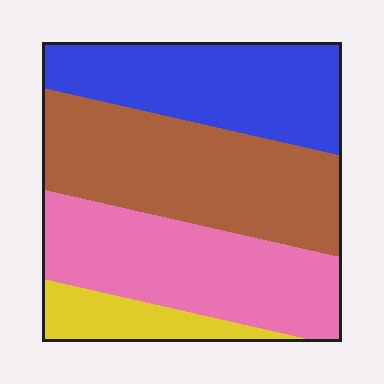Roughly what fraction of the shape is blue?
Blue takes up between a sixth and a third of the shape.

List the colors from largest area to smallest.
From largest to smallest: brown, pink, blue, yellow.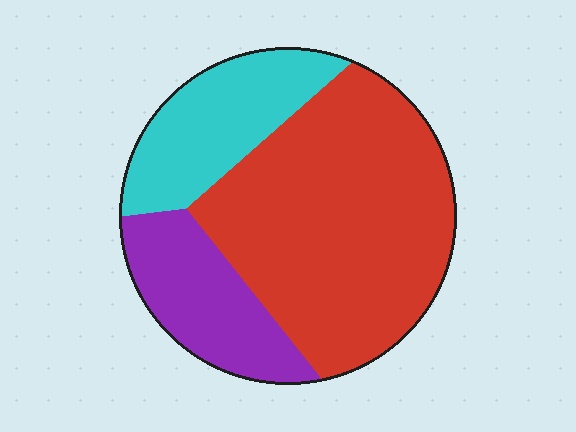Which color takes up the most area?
Red, at roughly 60%.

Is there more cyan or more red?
Red.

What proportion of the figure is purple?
Purple takes up about one fifth (1/5) of the figure.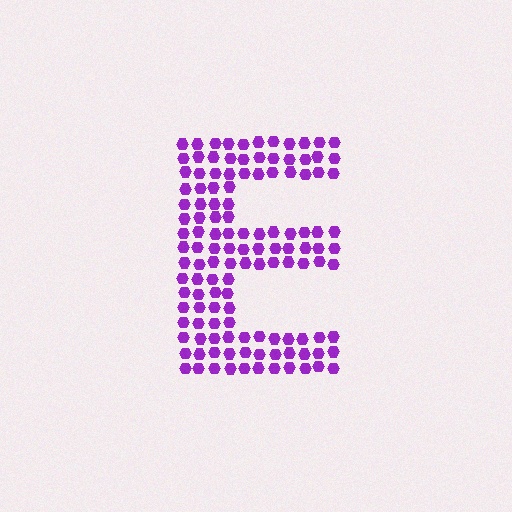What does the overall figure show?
The overall figure shows the letter E.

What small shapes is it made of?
It is made of small hexagons.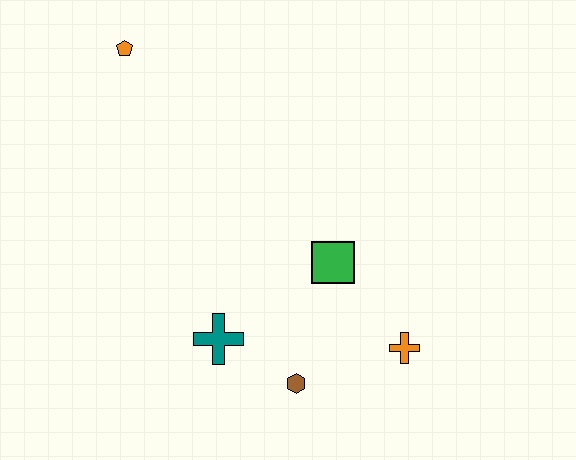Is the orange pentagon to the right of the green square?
No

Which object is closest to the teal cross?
The brown hexagon is closest to the teal cross.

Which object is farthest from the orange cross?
The orange pentagon is farthest from the orange cross.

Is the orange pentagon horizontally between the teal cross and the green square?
No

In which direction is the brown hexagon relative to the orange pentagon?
The brown hexagon is below the orange pentagon.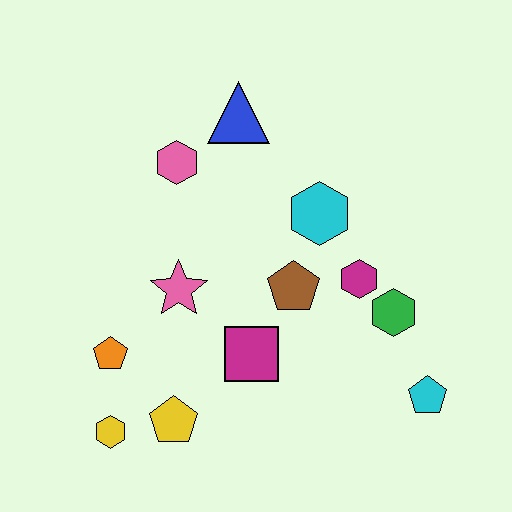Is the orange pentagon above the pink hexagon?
No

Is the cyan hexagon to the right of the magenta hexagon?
No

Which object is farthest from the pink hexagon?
The cyan pentagon is farthest from the pink hexagon.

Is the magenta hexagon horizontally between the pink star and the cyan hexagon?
No